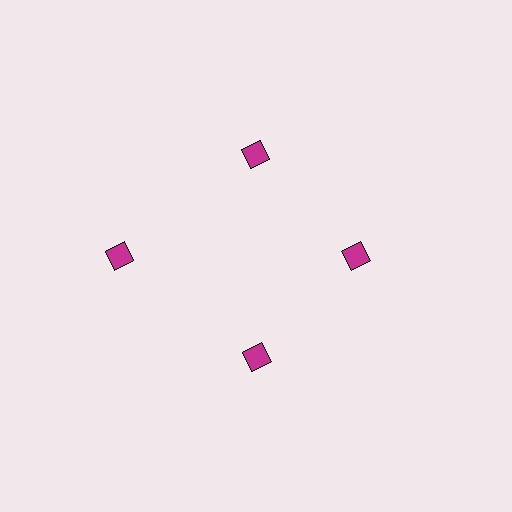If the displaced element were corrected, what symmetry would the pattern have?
It would have 4-fold rotational symmetry — the pattern would map onto itself every 90 degrees.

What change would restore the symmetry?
The symmetry would be restored by moving it inward, back onto the ring so that all 4 diamonds sit at equal angles and equal distance from the center.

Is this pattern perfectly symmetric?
No. The 4 magenta diamonds are arranged in a ring, but one element near the 9 o'clock position is pushed outward from the center, breaking the 4-fold rotational symmetry.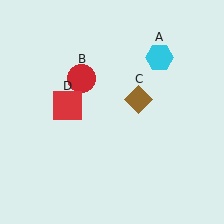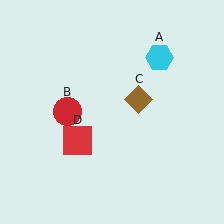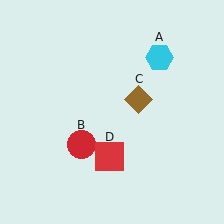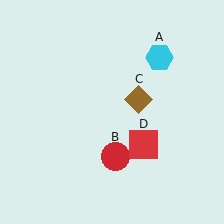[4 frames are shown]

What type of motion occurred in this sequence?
The red circle (object B), red square (object D) rotated counterclockwise around the center of the scene.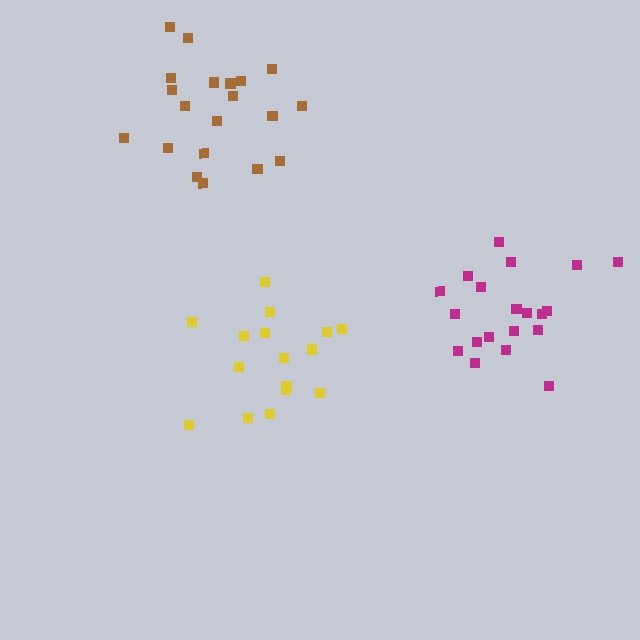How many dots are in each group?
Group 1: 16 dots, Group 2: 20 dots, Group 3: 20 dots (56 total).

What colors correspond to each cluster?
The clusters are colored: yellow, brown, magenta.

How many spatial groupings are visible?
There are 3 spatial groupings.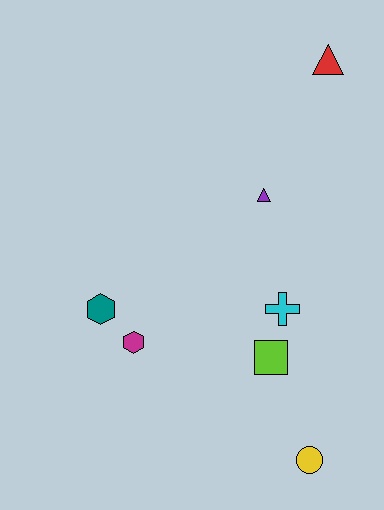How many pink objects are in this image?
There are no pink objects.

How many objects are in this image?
There are 7 objects.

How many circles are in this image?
There is 1 circle.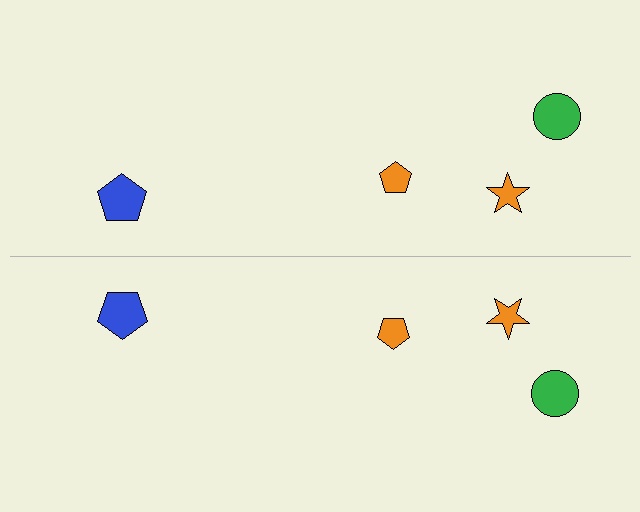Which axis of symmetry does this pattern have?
The pattern has a horizontal axis of symmetry running through the center of the image.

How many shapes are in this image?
There are 8 shapes in this image.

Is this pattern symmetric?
Yes, this pattern has bilateral (reflection) symmetry.